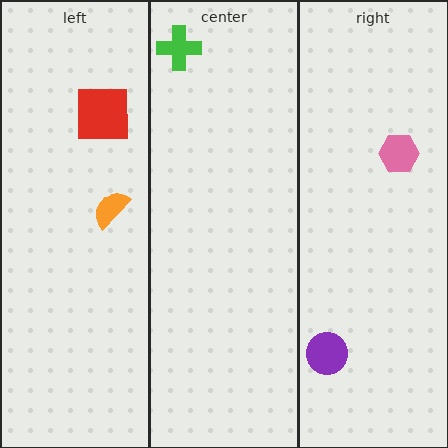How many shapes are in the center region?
1.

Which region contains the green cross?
The center region.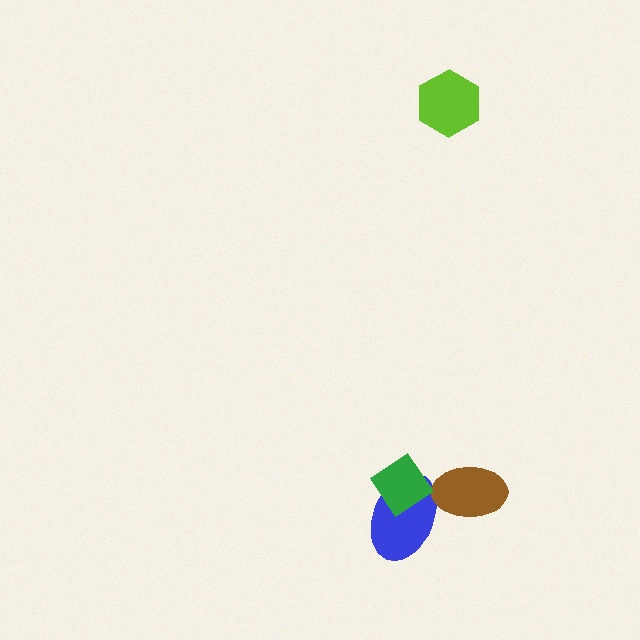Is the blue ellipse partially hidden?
Yes, it is partially covered by another shape.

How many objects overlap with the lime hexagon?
0 objects overlap with the lime hexagon.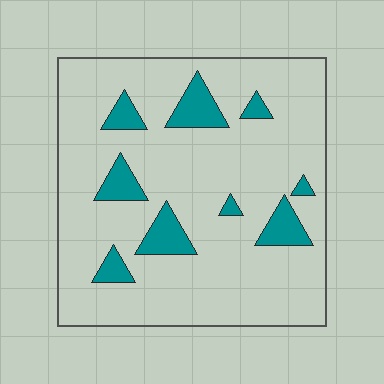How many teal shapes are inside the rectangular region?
9.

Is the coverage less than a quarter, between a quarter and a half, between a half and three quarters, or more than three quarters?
Less than a quarter.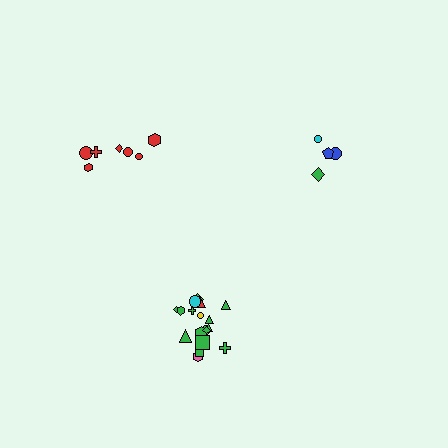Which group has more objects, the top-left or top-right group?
The top-left group.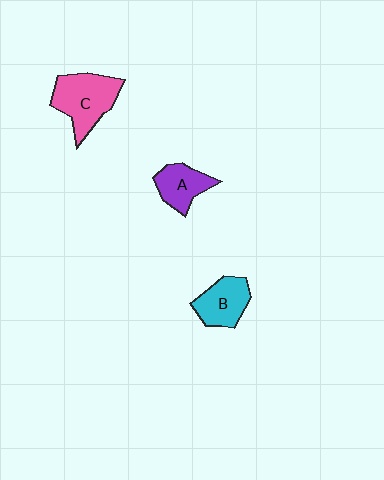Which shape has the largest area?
Shape C (pink).